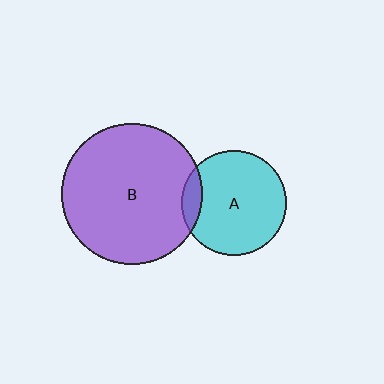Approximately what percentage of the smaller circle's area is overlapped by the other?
Approximately 10%.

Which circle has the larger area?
Circle B (purple).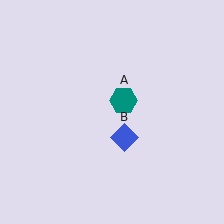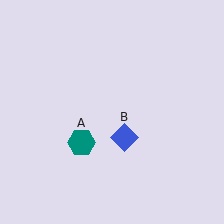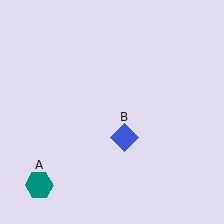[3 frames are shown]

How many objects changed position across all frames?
1 object changed position: teal hexagon (object A).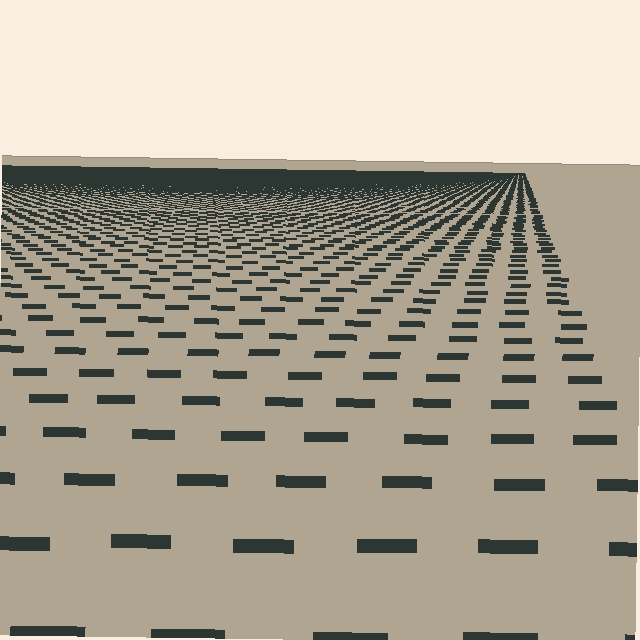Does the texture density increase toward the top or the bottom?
Density increases toward the top.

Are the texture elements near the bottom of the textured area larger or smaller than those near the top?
Larger. Near the bottom, elements are closer to the viewer and appear at a bigger on-screen size.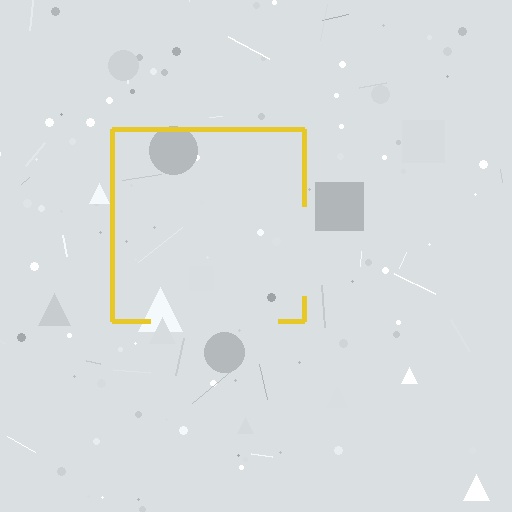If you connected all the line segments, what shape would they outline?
They would outline a square.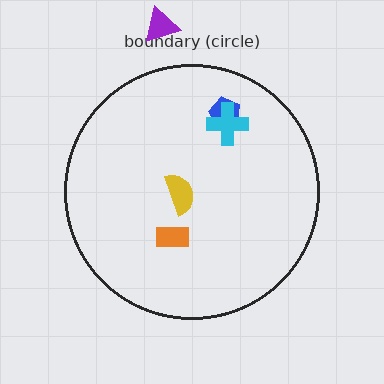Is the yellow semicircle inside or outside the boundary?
Inside.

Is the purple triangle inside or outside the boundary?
Outside.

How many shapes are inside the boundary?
4 inside, 1 outside.